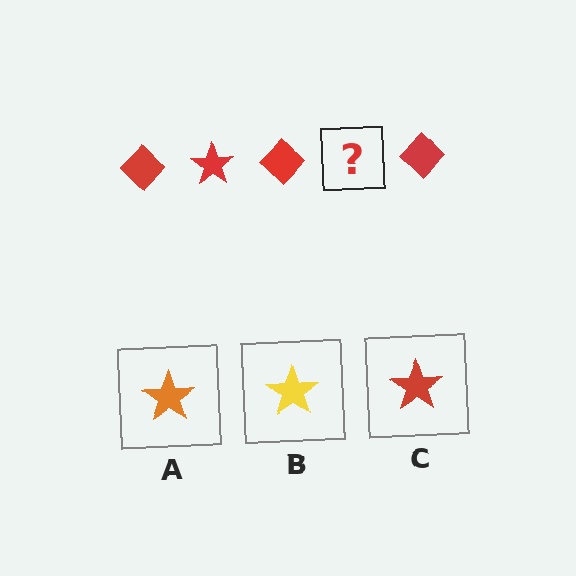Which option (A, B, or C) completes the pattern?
C.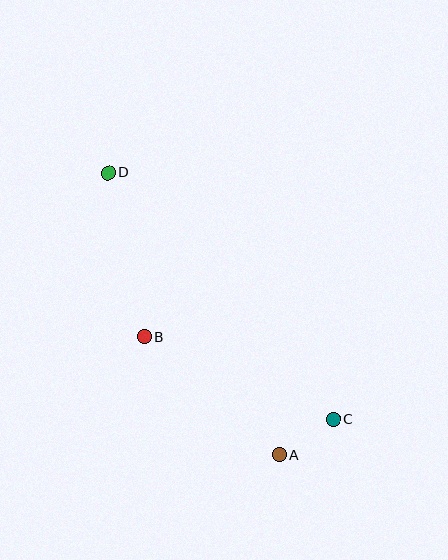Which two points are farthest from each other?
Points C and D are farthest from each other.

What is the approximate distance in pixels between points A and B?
The distance between A and B is approximately 180 pixels.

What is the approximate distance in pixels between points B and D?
The distance between B and D is approximately 168 pixels.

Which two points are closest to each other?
Points A and C are closest to each other.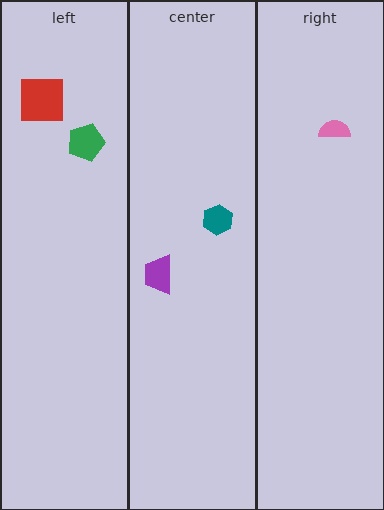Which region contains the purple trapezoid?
The center region.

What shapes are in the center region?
The purple trapezoid, the teal hexagon.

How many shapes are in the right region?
1.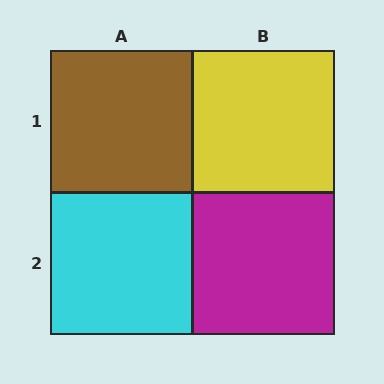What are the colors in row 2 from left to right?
Cyan, magenta.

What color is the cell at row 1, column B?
Yellow.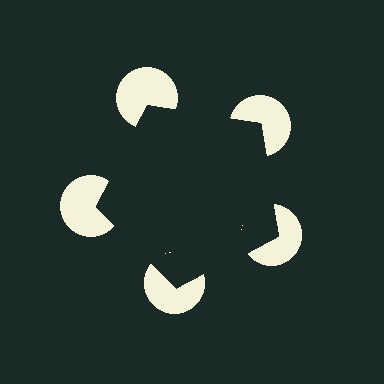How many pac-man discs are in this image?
There are 5 — one at each vertex of the illusory pentagon.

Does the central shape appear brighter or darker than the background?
It typically appears slightly darker than the background, even though no actual brightness change is drawn.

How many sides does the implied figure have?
5 sides.